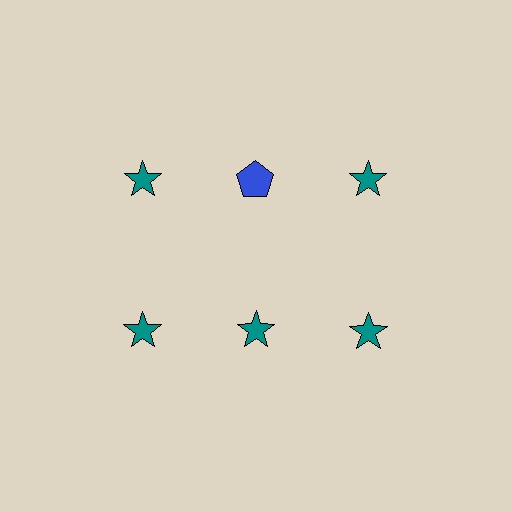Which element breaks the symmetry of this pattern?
The blue pentagon in the top row, second from left column breaks the symmetry. All other shapes are teal stars.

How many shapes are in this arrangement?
There are 6 shapes arranged in a grid pattern.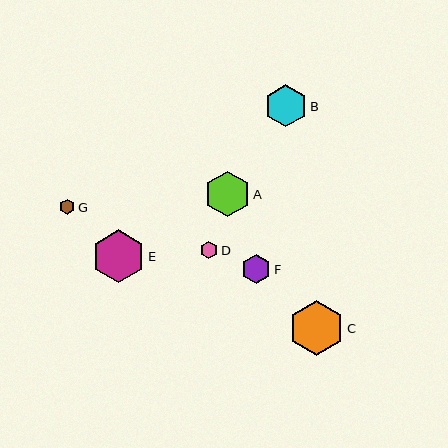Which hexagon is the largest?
Hexagon C is the largest with a size of approximately 55 pixels.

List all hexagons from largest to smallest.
From largest to smallest: C, E, A, B, F, D, G.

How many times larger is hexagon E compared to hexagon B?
Hexagon E is approximately 1.3 times the size of hexagon B.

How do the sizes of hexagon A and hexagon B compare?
Hexagon A and hexagon B are approximately the same size.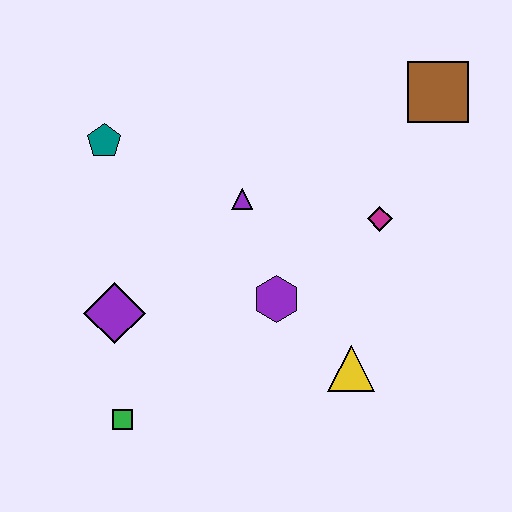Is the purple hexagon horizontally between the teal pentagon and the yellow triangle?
Yes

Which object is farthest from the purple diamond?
The brown square is farthest from the purple diamond.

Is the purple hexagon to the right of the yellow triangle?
No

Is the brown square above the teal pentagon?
Yes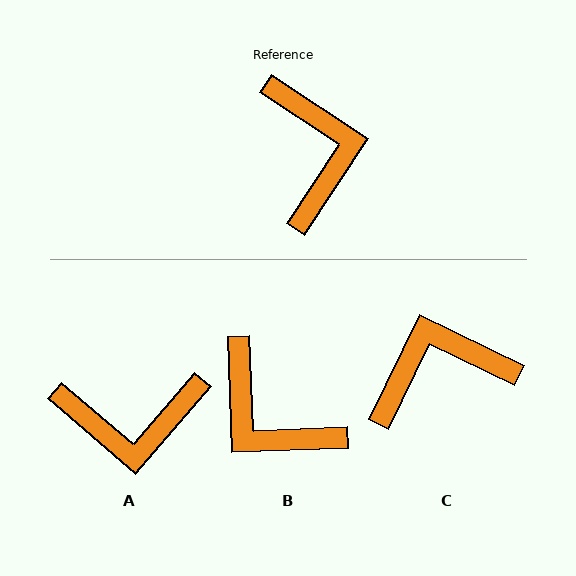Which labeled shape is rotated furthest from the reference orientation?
B, about 145 degrees away.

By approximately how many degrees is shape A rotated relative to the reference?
Approximately 97 degrees clockwise.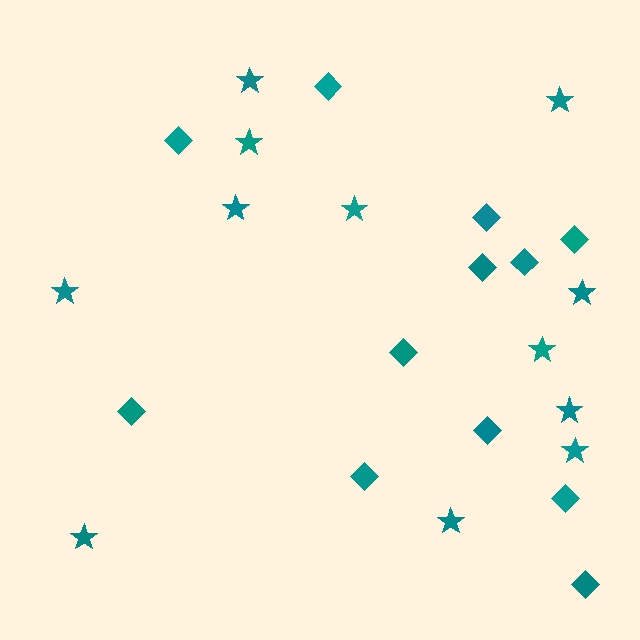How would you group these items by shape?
There are 2 groups: one group of stars (12) and one group of diamonds (12).